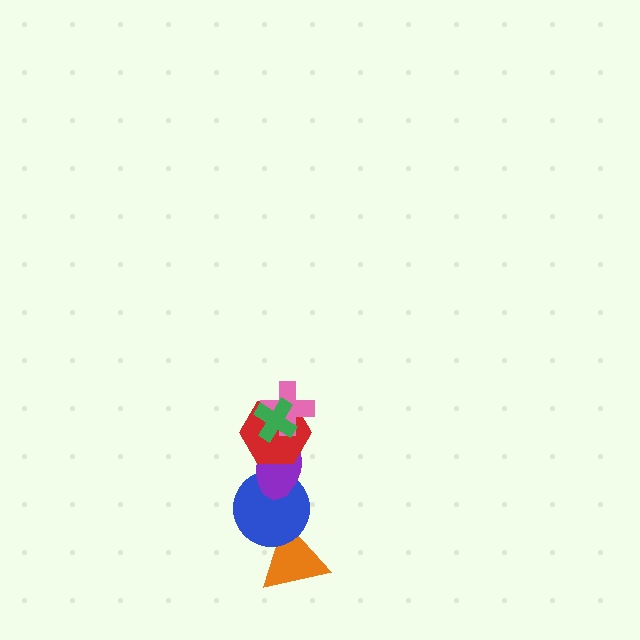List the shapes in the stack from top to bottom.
From top to bottom: the green cross, the pink cross, the red hexagon, the purple ellipse, the blue circle, the orange triangle.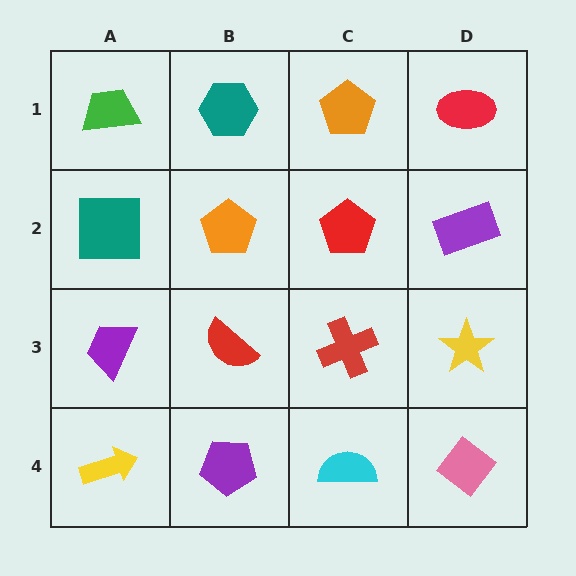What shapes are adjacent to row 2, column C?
An orange pentagon (row 1, column C), a red cross (row 3, column C), an orange pentagon (row 2, column B), a purple rectangle (row 2, column D).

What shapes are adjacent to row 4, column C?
A red cross (row 3, column C), a purple pentagon (row 4, column B), a pink diamond (row 4, column D).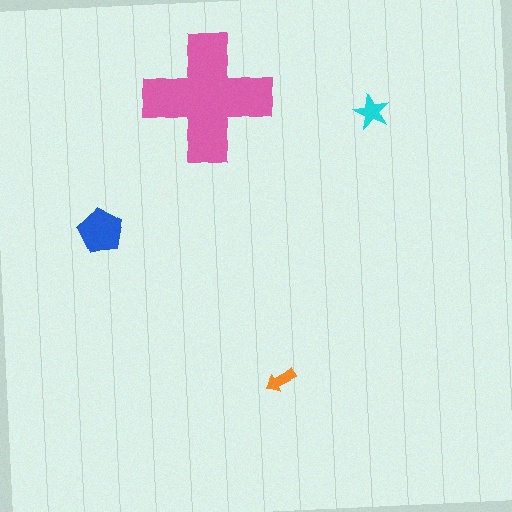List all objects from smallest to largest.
The orange arrow, the cyan star, the blue pentagon, the pink cross.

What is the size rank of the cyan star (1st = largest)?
3rd.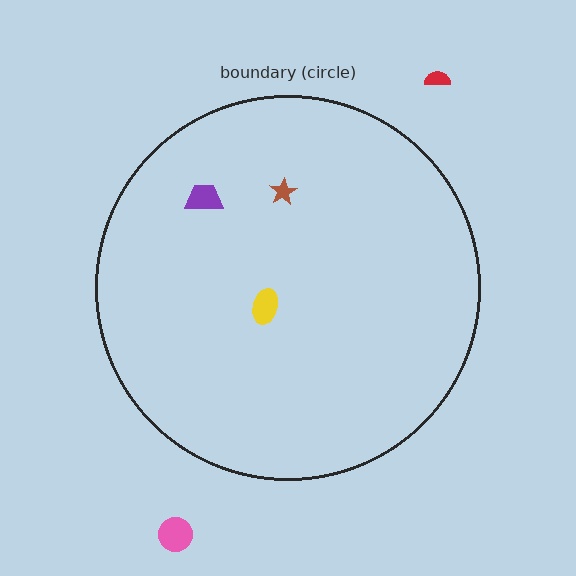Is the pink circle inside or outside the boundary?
Outside.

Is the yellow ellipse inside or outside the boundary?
Inside.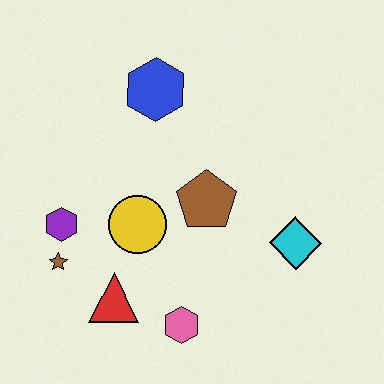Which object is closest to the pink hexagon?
The red triangle is closest to the pink hexagon.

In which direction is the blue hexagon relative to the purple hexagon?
The blue hexagon is above the purple hexagon.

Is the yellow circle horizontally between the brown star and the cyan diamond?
Yes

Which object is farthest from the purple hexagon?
The cyan diamond is farthest from the purple hexagon.